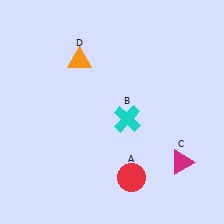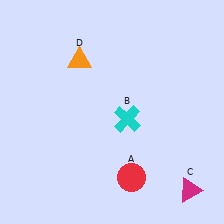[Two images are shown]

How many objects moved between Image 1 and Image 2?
1 object moved between the two images.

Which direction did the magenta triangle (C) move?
The magenta triangle (C) moved down.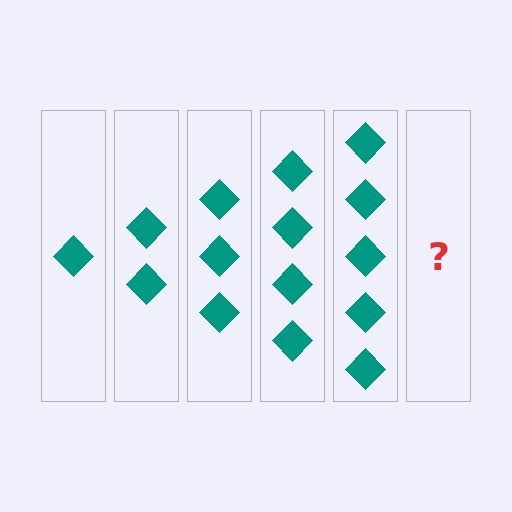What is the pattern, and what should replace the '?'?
The pattern is that each step adds one more diamond. The '?' should be 6 diamonds.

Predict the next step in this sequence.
The next step is 6 diamonds.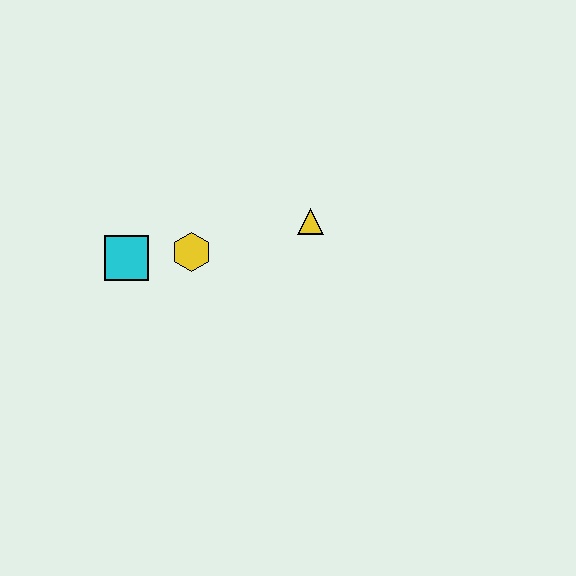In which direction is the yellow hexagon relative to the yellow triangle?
The yellow hexagon is to the left of the yellow triangle.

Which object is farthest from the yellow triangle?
The cyan square is farthest from the yellow triangle.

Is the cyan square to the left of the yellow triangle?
Yes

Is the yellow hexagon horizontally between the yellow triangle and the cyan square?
Yes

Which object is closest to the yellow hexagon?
The cyan square is closest to the yellow hexagon.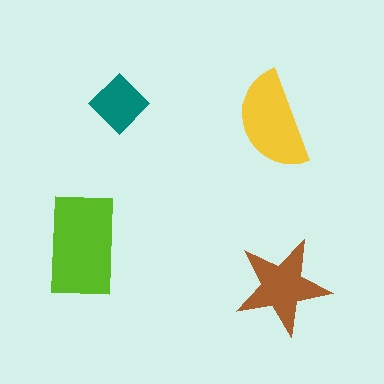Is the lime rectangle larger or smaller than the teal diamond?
Larger.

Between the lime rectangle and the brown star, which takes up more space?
The lime rectangle.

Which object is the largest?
The lime rectangle.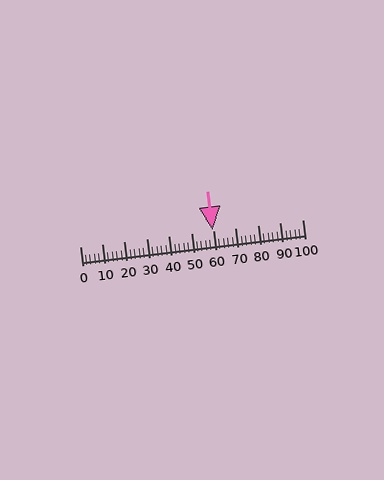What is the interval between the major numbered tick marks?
The major tick marks are spaced 10 units apart.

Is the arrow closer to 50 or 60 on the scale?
The arrow is closer to 60.